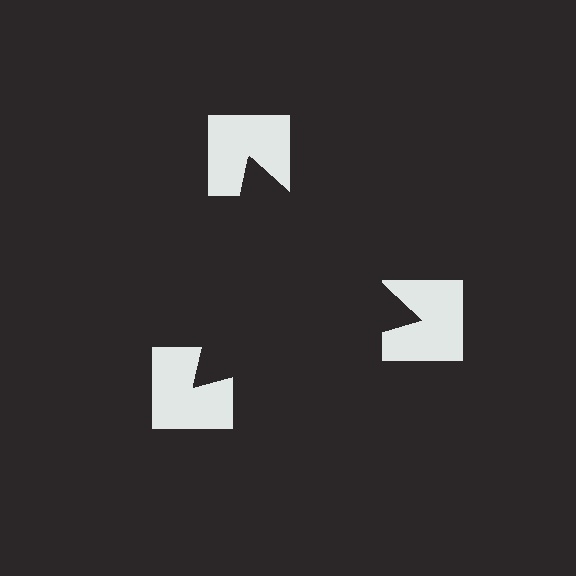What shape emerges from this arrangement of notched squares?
An illusory triangle — its edges are inferred from the aligned wedge cuts in the notched squares, not physically drawn.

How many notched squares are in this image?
There are 3 — one at each vertex of the illusory triangle.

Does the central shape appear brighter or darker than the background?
It typically appears slightly darker than the background, even though no actual brightness change is drawn.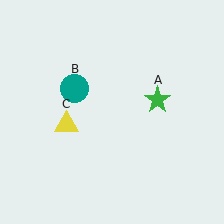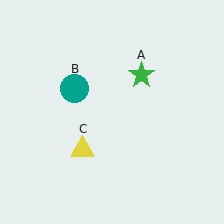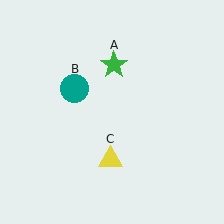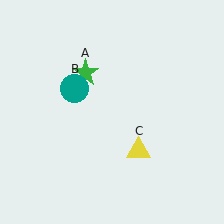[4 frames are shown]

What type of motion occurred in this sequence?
The green star (object A), yellow triangle (object C) rotated counterclockwise around the center of the scene.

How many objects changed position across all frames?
2 objects changed position: green star (object A), yellow triangle (object C).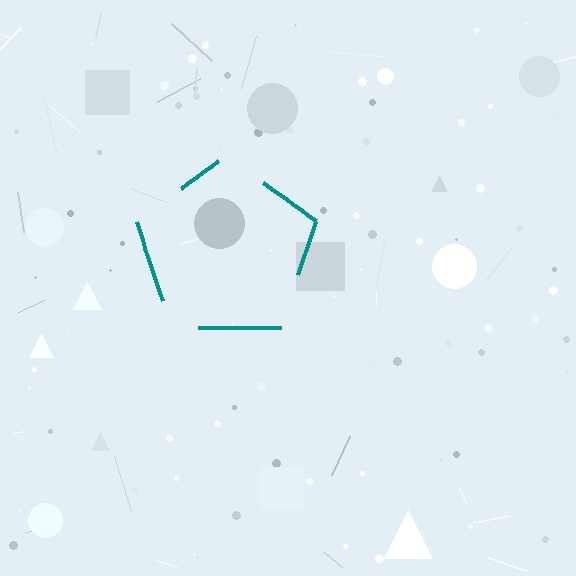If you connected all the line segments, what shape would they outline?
They would outline a pentagon.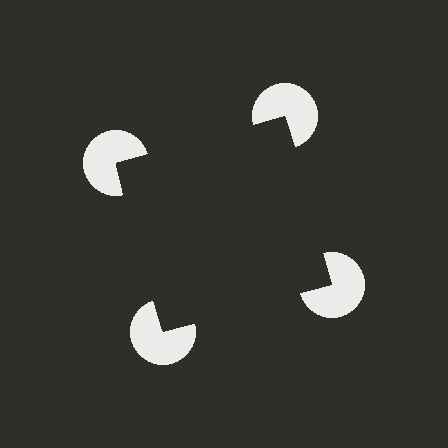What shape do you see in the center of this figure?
An illusory square — its edges are inferred from the aligned wedge cuts in the pac-man discs, not physically drawn.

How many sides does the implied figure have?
4 sides.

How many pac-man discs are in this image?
There are 4 — one at each vertex of the illusory square.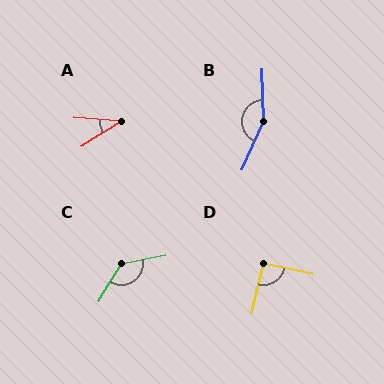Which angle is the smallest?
A, at approximately 36 degrees.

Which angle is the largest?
B, at approximately 155 degrees.